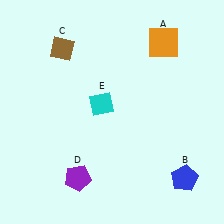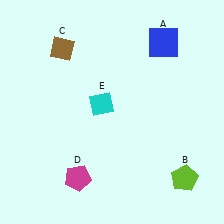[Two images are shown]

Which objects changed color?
A changed from orange to blue. B changed from blue to lime. D changed from purple to magenta.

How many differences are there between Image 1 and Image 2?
There are 3 differences between the two images.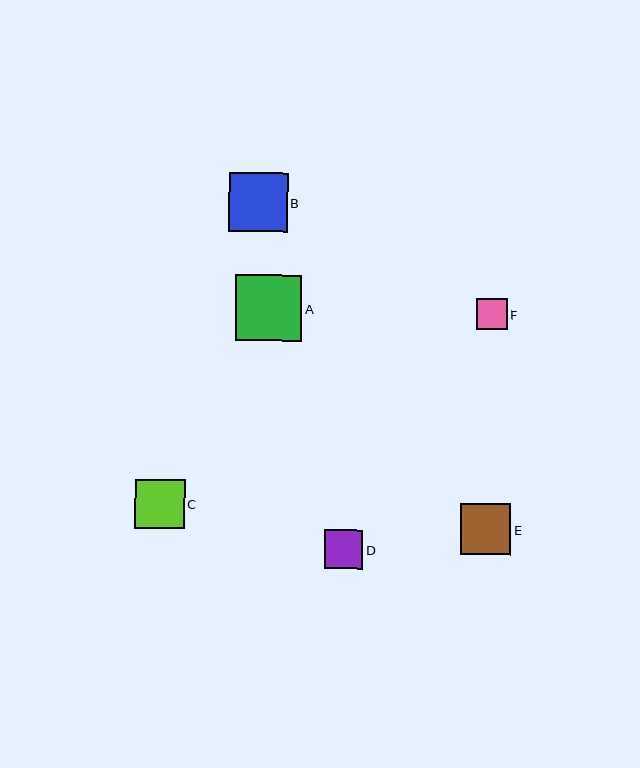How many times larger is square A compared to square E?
Square A is approximately 1.3 times the size of square E.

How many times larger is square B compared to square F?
Square B is approximately 1.9 times the size of square F.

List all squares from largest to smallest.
From largest to smallest: A, B, E, C, D, F.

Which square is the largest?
Square A is the largest with a size of approximately 66 pixels.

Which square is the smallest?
Square F is the smallest with a size of approximately 31 pixels.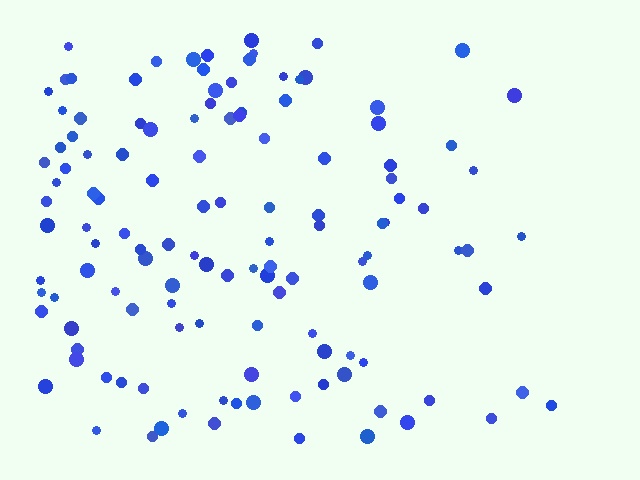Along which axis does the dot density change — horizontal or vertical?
Horizontal.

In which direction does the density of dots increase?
From right to left, with the left side densest.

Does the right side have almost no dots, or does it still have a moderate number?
Still a moderate number, just noticeably fewer than the left.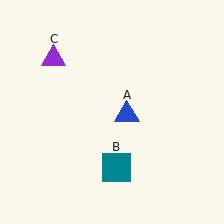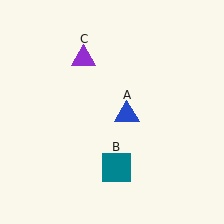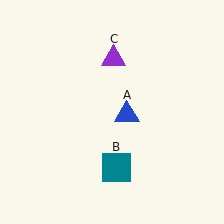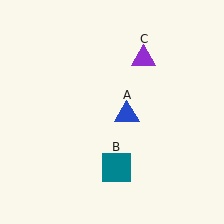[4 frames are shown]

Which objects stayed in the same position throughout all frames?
Blue triangle (object A) and teal square (object B) remained stationary.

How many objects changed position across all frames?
1 object changed position: purple triangle (object C).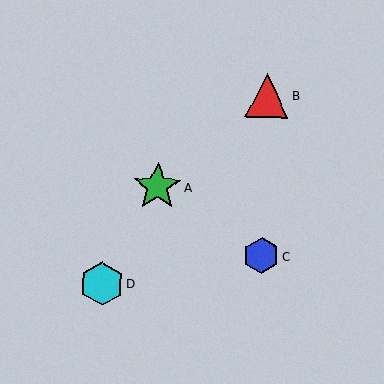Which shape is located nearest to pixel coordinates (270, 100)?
The red triangle (labeled B) at (267, 96) is nearest to that location.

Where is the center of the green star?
The center of the green star is at (157, 187).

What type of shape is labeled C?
Shape C is a blue hexagon.